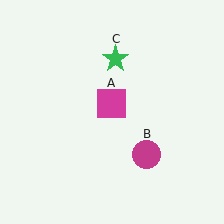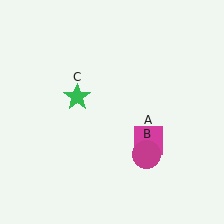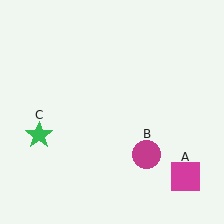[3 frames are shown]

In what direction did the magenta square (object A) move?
The magenta square (object A) moved down and to the right.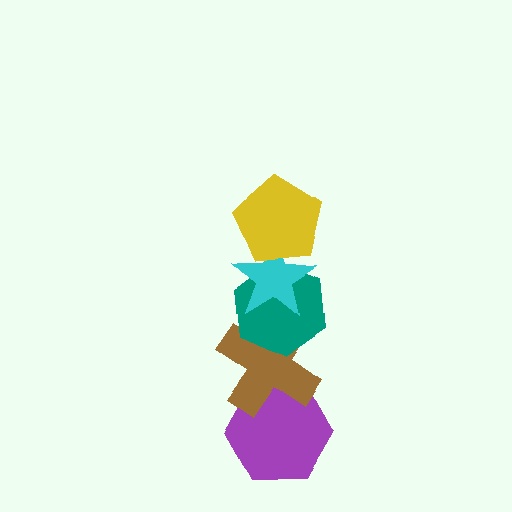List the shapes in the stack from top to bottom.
From top to bottom: the yellow pentagon, the cyan star, the teal hexagon, the brown cross, the purple hexagon.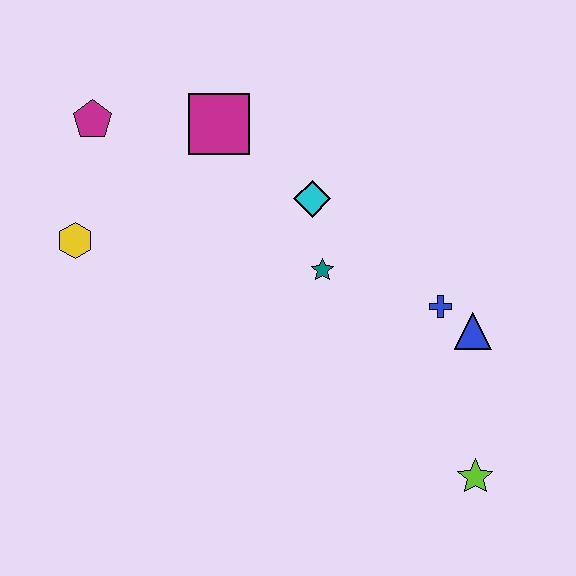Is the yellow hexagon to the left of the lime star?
Yes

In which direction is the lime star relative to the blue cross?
The lime star is below the blue cross.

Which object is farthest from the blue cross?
The magenta pentagon is farthest from the blue cross.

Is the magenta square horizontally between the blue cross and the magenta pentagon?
Yes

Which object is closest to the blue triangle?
The blue cross is closest to the blue triangle.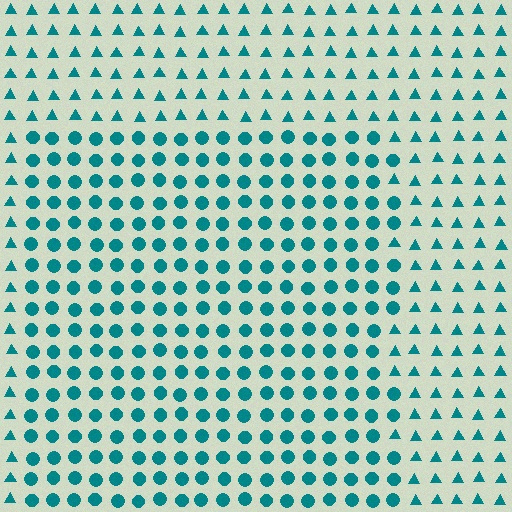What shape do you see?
I see a rectangle.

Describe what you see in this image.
The image is filled with small teal elements arranged in a uniform grid. A rectangle-shaped region contains circles, while the surrounding area contains triangles. The boundary is defined purely by the change in element shape.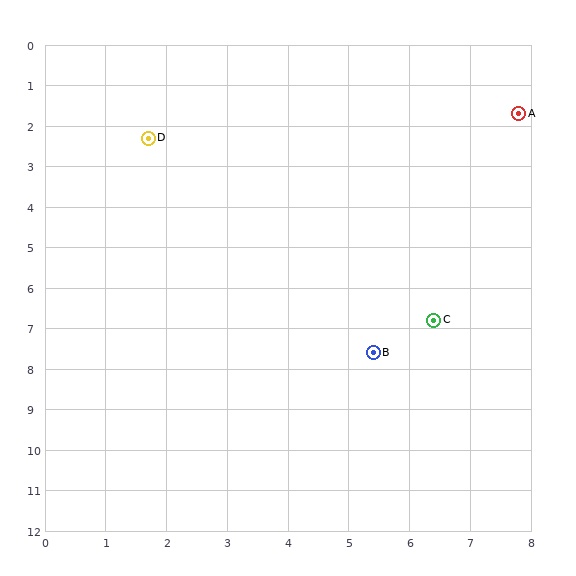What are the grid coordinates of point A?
Point A is at approximately (7.8, 1.7).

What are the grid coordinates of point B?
Point B is at approximately (5.4, 7.6).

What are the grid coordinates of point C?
Point C is at approximately (6.4, 6.8).